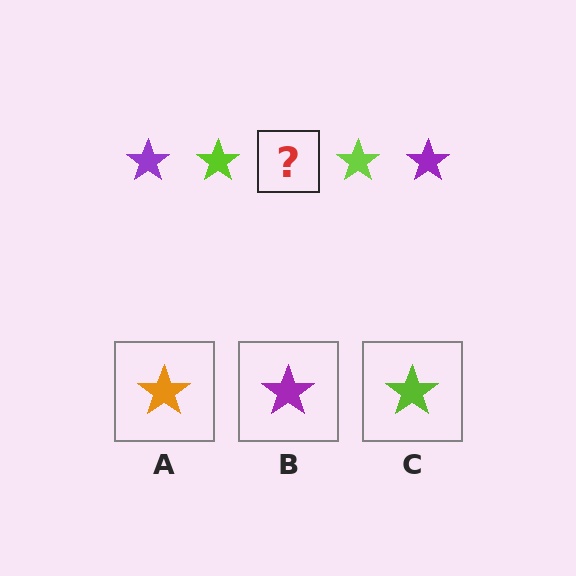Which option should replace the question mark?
Option B.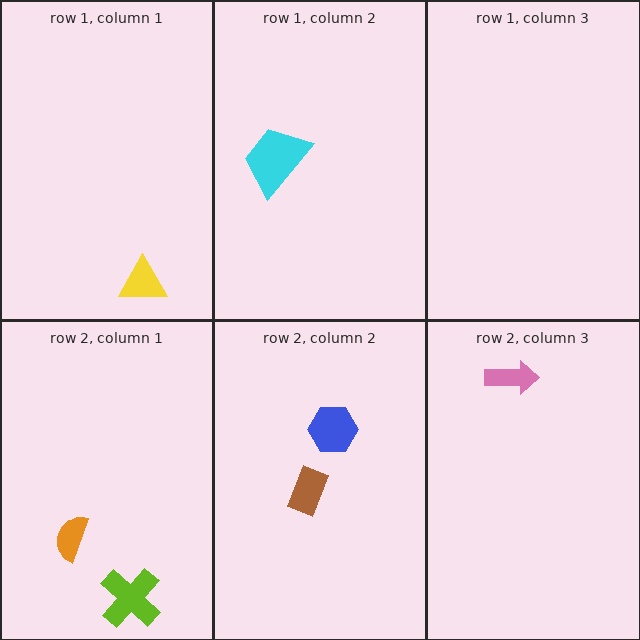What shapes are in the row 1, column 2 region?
The cyan trapezoid.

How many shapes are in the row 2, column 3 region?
1.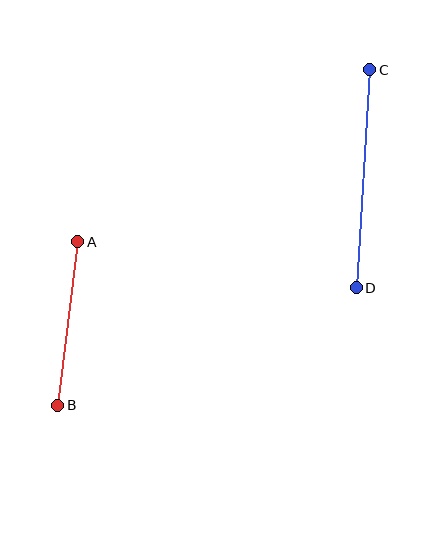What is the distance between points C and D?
The distance is approximately 218 pixels.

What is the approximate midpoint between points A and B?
The midpoint is at approximately (68, 323) pixels.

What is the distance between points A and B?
The distance is approximately 165 pixels.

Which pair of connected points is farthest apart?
Points C and D are farthest apart.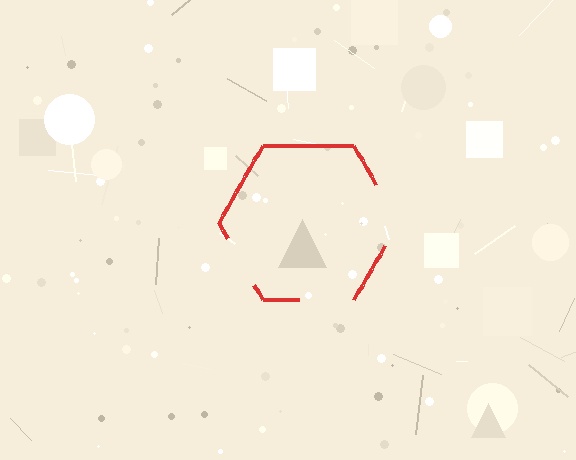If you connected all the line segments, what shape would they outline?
They would outline a hexagon.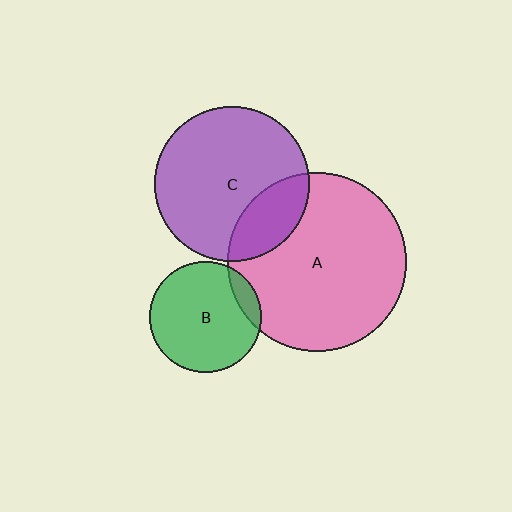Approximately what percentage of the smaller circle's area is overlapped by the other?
Approximately 10%.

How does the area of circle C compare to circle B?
Approximately 1.9 times.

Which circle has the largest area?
Circle A (pink).